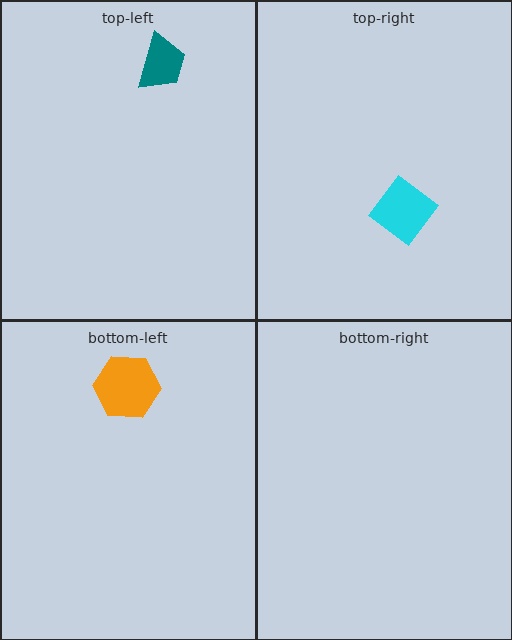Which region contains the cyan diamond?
The top-right region.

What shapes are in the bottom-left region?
The orange hexagon.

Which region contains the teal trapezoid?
The top-left region.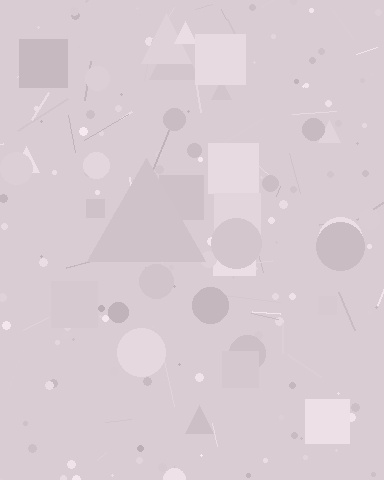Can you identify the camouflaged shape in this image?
The camouflaged shape is a triangle.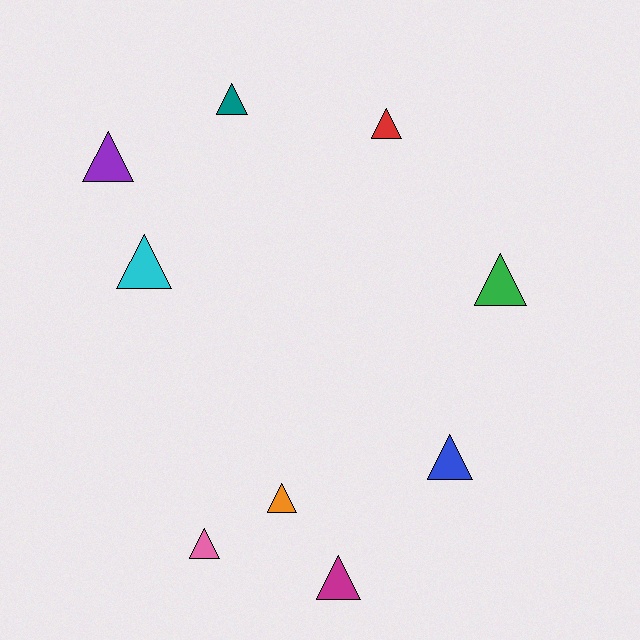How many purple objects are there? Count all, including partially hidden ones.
There is 1 purple object.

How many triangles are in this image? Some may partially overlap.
There are 9 triangles.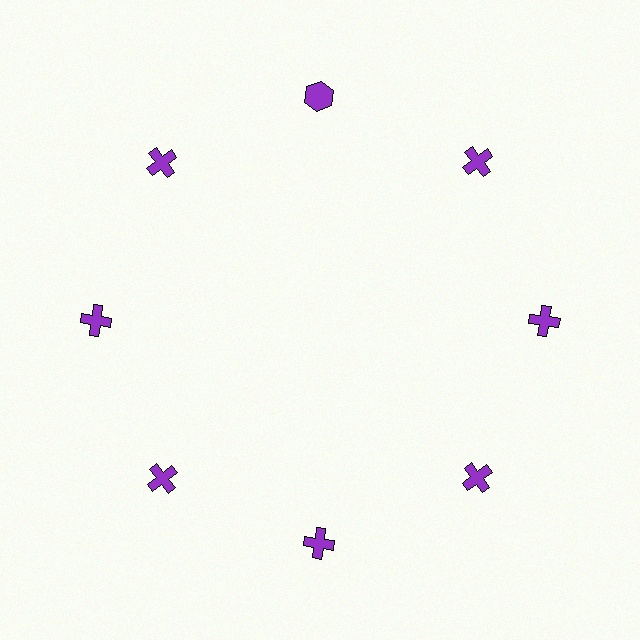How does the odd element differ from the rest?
It has a different shape: hexagon instead of cross.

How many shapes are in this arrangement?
There are 8 shapes arranged in a ring pattern.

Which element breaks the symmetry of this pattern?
The purple hexagon at roughly the 12 o'clock position breaks the symmetry. All other shapes are purple crosses.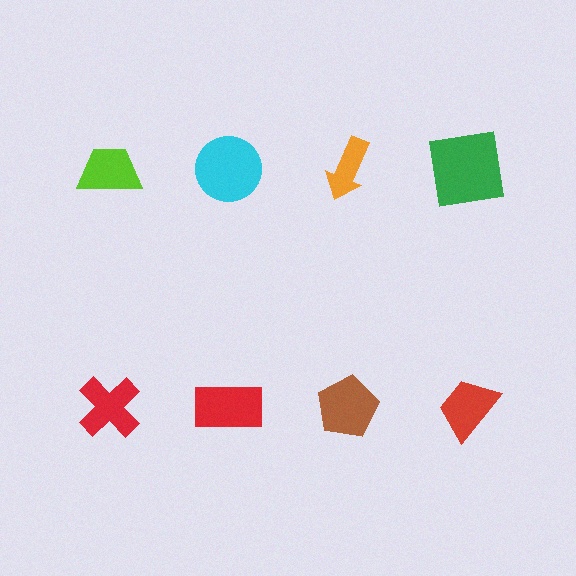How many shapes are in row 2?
4 shapes.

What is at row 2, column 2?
A red rectangle.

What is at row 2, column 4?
A red trapezoid.